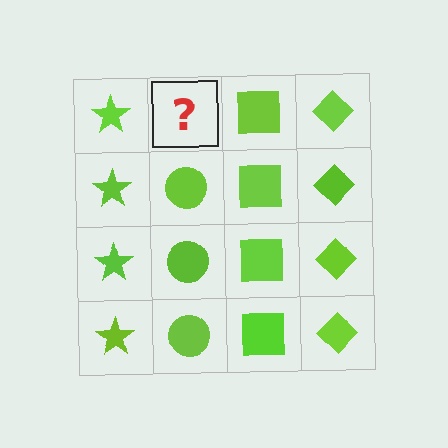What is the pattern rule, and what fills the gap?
The rule is that each column has a consistent shape. The gap should be filled with a lime circle.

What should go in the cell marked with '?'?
The missing cell should contain a lime circle.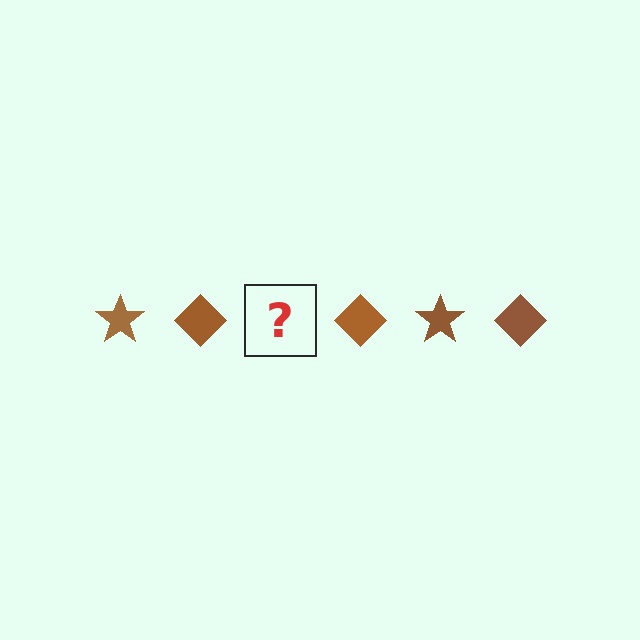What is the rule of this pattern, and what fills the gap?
The rule is that the pattern cycles through star, diamond shapes in brown. The gap should be filled with a brown star.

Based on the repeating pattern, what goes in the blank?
The blank should be a brown star.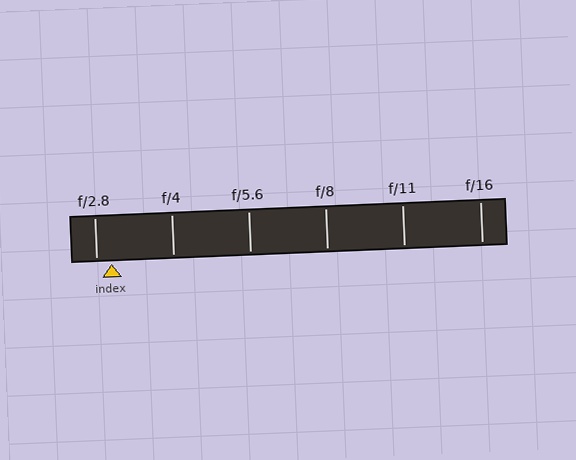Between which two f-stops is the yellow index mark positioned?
The index mark is between f/2.8 and f/4.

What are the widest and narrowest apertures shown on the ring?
The widest aperture shown is f/2.8 and the narrowest is f/16.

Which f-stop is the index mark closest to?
The index mark is closest to f/2.8.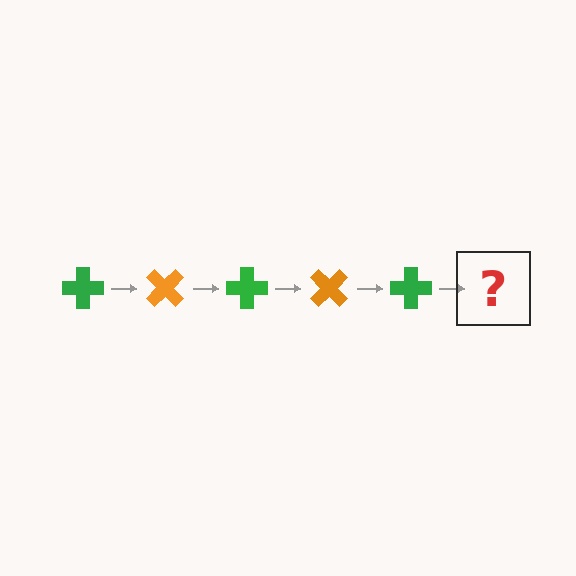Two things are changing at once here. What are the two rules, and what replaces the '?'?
The two rules are that it rotates 45 degrees each step and the color cycles through green and orange. The '?' should be an orange cross, rotated 225 degrees from the start.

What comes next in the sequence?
The next element should be an orange cross, rotated 225 degrees from the start.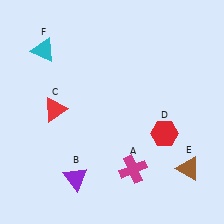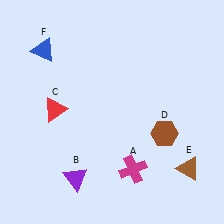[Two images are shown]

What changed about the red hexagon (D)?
In Image 1, D is red. In Image 2, it changed to brown.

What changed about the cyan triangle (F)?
In Image 1, F is cyan. In Image 2, it changed to blue.